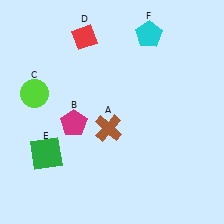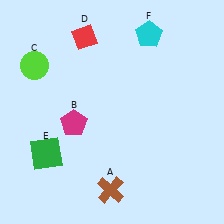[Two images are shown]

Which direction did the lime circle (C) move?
The lime circle (C) moved up.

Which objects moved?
The objects that moved are: the brown cross (A), the lime circle (C).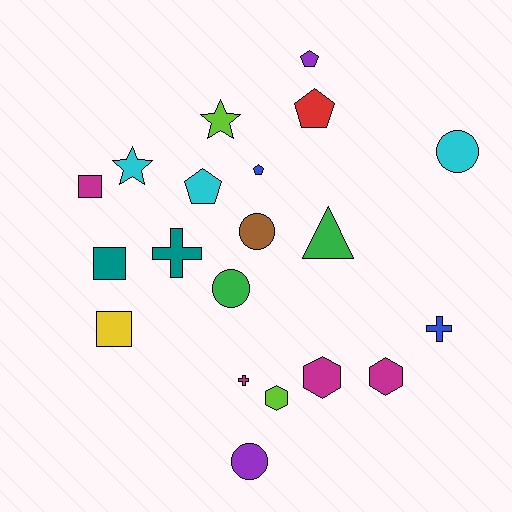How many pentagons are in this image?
There are 4 pentagons.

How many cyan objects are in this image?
There are 3 cyan objects.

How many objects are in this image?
There are 20 objects.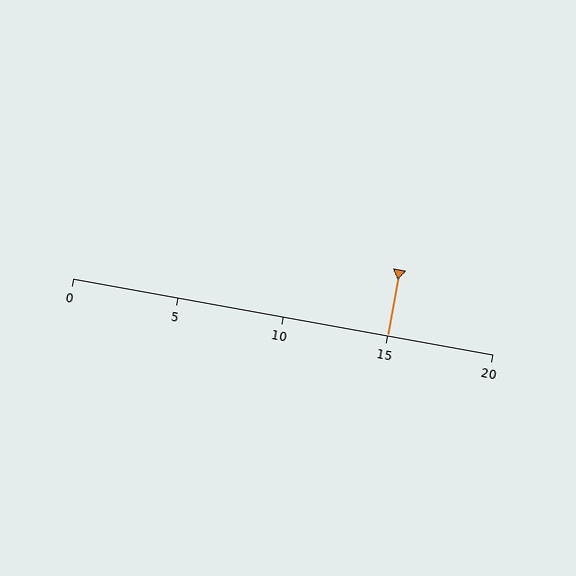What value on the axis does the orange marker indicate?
The marker indicates approximately 15.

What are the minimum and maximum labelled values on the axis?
The axis runs from 0 to 20.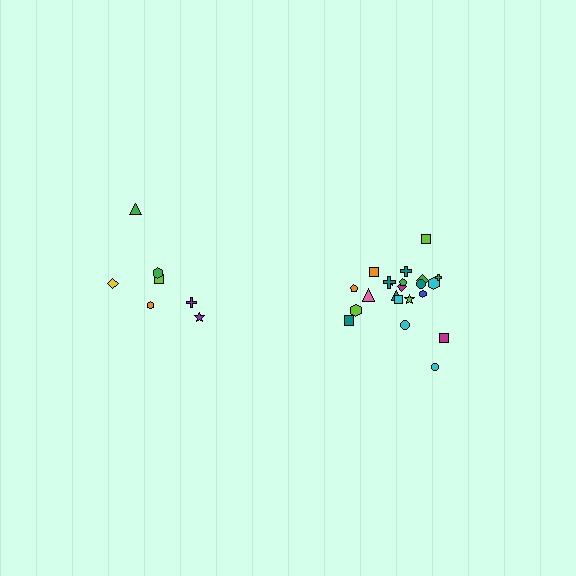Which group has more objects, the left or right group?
The right group.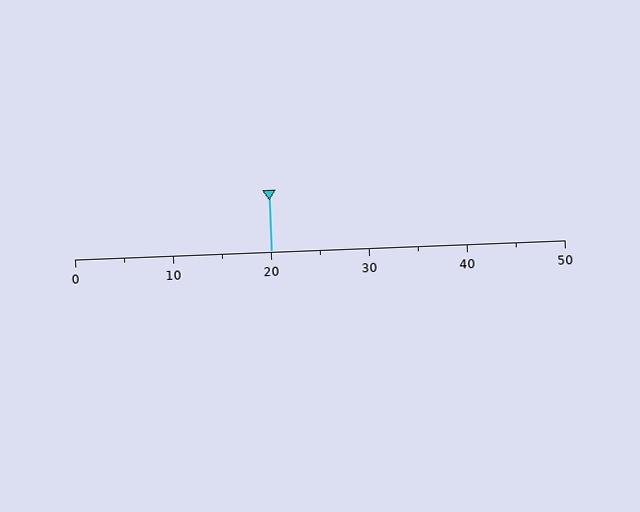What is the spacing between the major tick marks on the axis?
The major ticks are spaced 10 apart.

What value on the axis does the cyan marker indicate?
The marker indicates approximately 20.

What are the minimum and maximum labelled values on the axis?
The axis runs from 0 to 50.